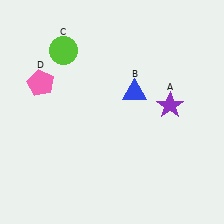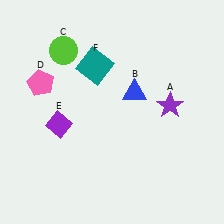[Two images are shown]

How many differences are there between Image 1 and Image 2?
There are 2 differences between the two images.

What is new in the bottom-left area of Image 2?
A purple diamond (E) was added in the bottom-left area of Image 2.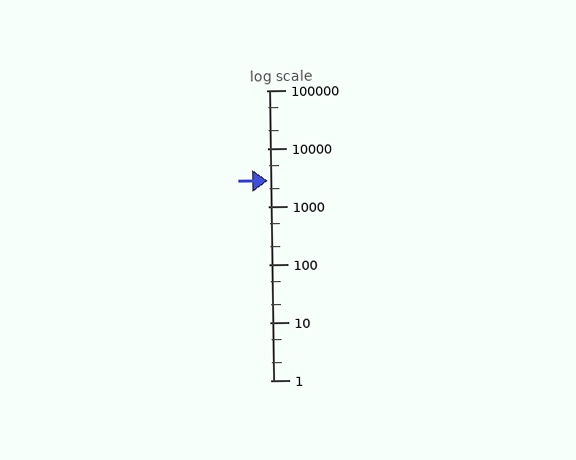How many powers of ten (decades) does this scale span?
The scale spans 5 decades, from 1 to 100000.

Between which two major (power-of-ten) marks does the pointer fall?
The pointer is between 1000 and 10000.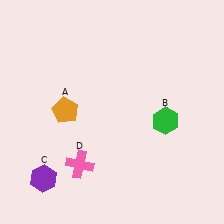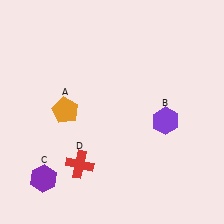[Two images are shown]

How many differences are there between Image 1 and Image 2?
There are 2 differences between the two images.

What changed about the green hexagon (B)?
In Image 1, B is green. In Image 2, it changed to purple.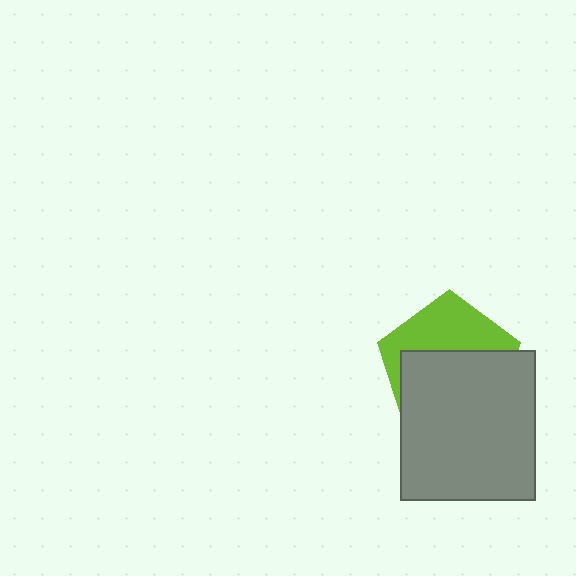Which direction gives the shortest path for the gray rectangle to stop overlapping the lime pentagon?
Moving down gives the shortest separation.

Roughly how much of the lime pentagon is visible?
A small part of it is visible (roughly 40%).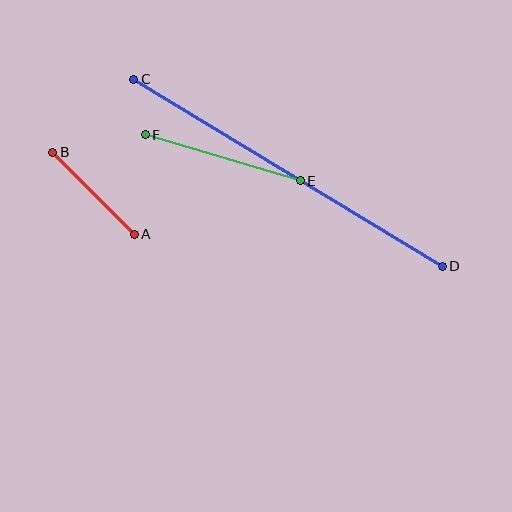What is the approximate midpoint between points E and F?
The midpoint is at approximately (223, 158) pixels.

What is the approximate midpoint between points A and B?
The midpoint is at approximately (93, 193) pixels.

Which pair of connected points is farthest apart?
Points C and D are farthest apart.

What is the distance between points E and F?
The distance is approximately 162 pixels.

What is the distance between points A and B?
The distance is approximately 115 pixels.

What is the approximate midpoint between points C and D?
The midpoint is at approximately (288, 173) pixels.